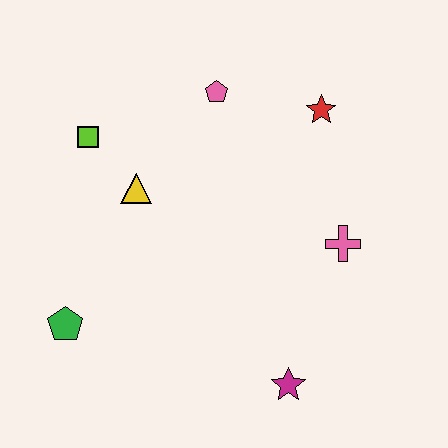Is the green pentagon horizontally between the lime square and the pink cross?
No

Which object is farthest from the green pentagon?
The red star is farthest from the green pentagon.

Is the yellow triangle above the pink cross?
Yes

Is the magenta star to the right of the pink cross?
No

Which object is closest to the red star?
The pink pentagon is closest to the red star.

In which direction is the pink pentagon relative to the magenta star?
The pink pentagon is above the magenta star.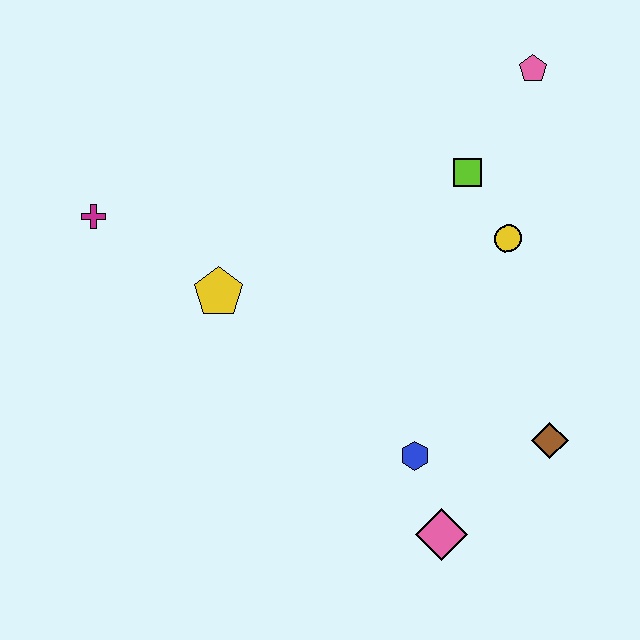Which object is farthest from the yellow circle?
The magenta cross is farthest from the yellow circle.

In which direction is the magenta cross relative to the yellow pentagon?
The magenta cross is to the left of the yellow pentagon.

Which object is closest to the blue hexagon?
The pink diamond is closest to the blue hexagon.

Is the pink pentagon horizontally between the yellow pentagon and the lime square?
No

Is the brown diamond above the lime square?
No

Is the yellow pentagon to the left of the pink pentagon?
Yes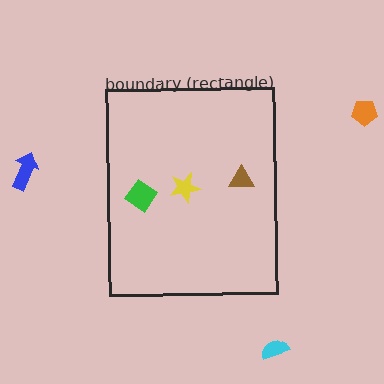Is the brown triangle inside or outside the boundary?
Inside.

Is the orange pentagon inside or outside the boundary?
Outside.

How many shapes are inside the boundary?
3 inside, 3 outside.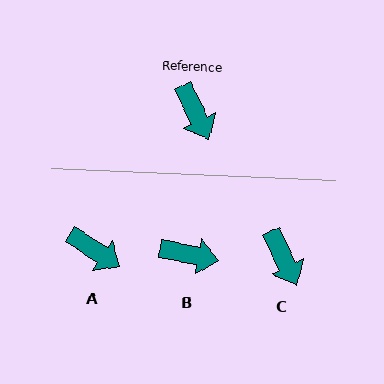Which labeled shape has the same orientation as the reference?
C.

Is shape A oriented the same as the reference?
No, it is off by about 31 degrees.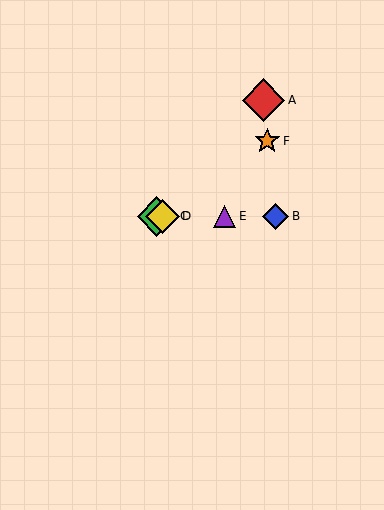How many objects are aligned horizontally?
4 objects (B, C, D, E) are aligned horizontally.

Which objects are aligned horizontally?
Objects B, C, D, E are aligned horizontally.